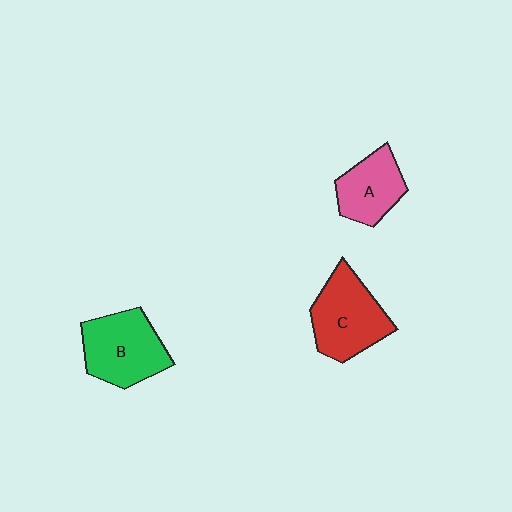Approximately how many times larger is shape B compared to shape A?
Approximately 1.4 times.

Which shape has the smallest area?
Shape A (pink).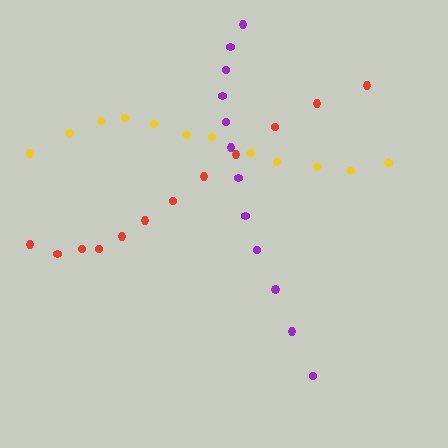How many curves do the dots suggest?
There are 3 distinct paths.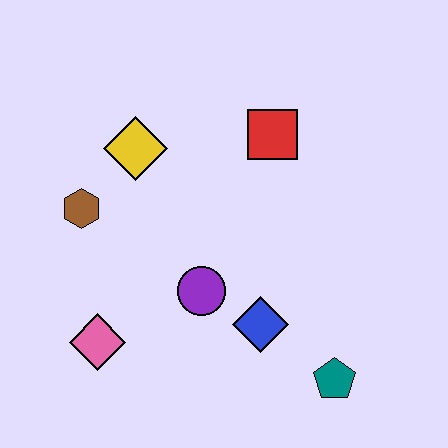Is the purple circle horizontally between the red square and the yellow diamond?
Yes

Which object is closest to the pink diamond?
The purple circle is closest to the pink diamond.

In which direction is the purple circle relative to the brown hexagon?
The purple circle is to the right of the brown hexagon.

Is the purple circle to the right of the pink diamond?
Yes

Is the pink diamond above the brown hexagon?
No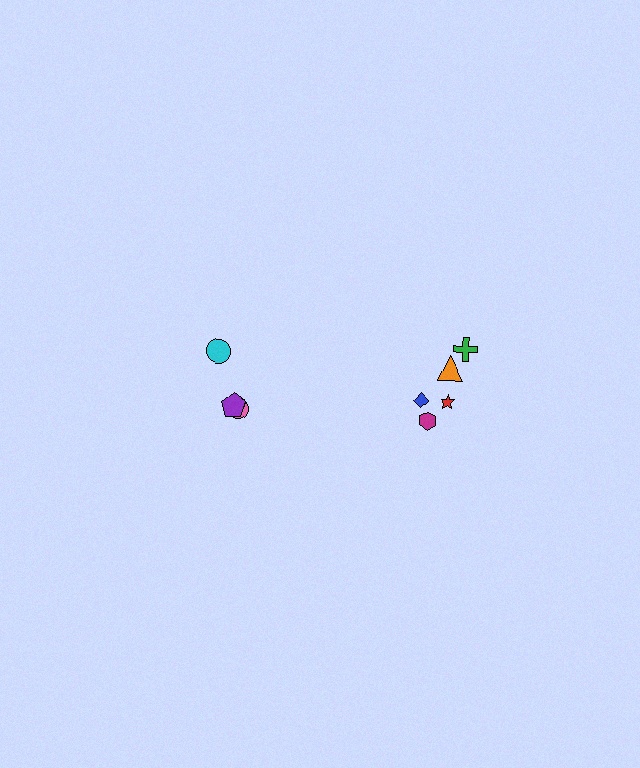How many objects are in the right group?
There are 5 objects.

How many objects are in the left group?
There are 3 objects.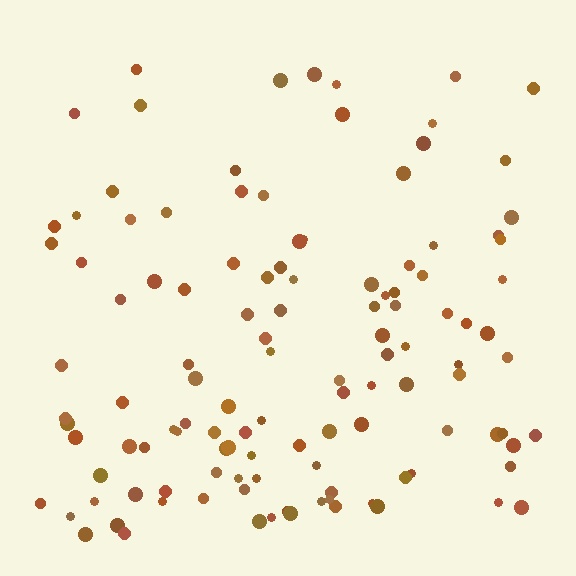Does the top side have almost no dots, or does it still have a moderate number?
Still a moderate number, just noticeably fewer than the bottom.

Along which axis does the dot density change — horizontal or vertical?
Vertical.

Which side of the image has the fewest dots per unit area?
The top.